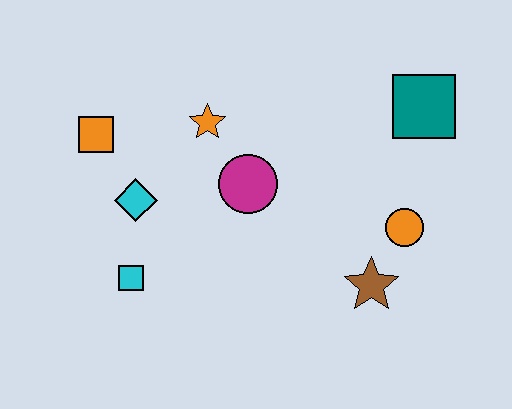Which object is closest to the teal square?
The orange circle is closest to the teal square.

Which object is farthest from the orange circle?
The orange square is farthest from the orange circle.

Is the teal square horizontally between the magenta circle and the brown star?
No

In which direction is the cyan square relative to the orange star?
The cyan square is below the orange star.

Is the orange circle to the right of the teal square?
No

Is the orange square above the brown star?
Yes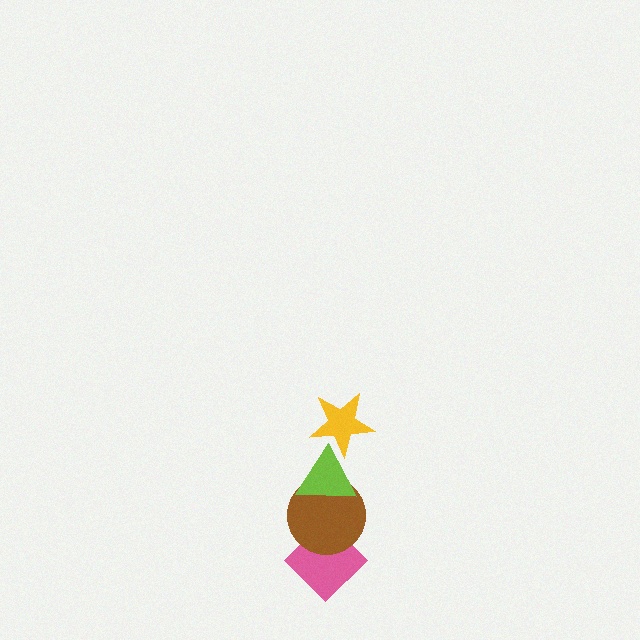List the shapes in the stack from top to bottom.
From top to bottom: the yellow star, the lime triangle, the brown circle, the pink diamond.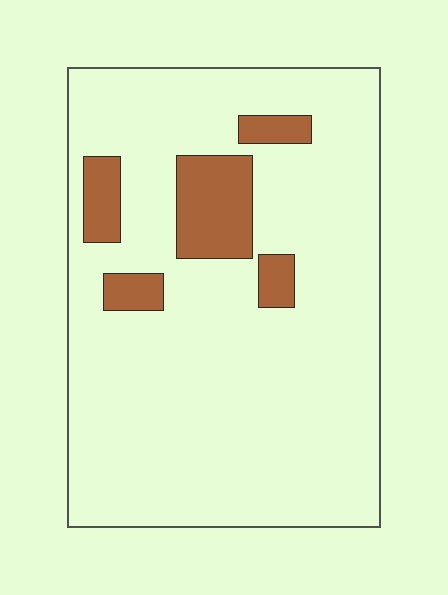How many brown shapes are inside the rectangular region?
5.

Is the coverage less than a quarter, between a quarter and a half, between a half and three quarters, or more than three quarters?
Less than a quarter.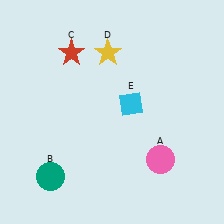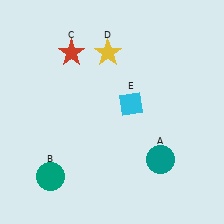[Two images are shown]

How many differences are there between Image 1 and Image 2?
There is 1 difference between the two images.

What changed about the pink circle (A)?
In Image 1, A is pink. In Image 2, it changed to teal.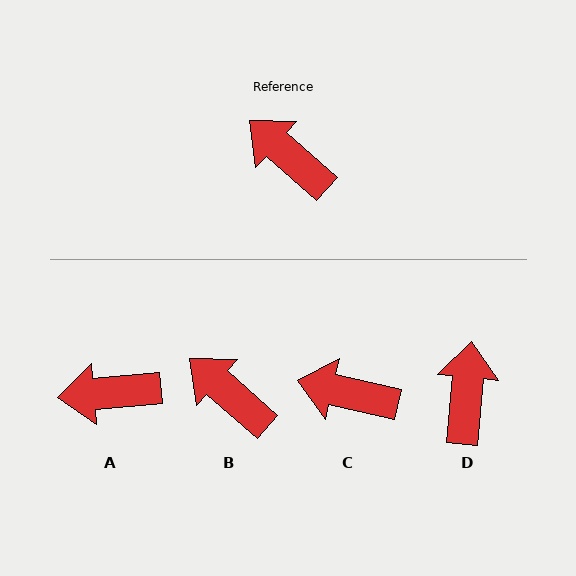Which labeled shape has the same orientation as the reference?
B.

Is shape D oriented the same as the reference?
No, it is off by about 54 degrees.